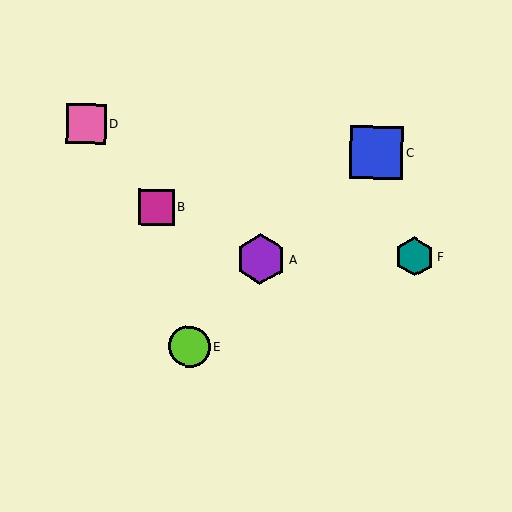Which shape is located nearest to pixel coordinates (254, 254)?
The purple hexagon (labeled A) at (261, 259) is nearest to that location.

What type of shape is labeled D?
Shape D is a pink square.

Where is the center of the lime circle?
The center of the lime circle is at (189, 347).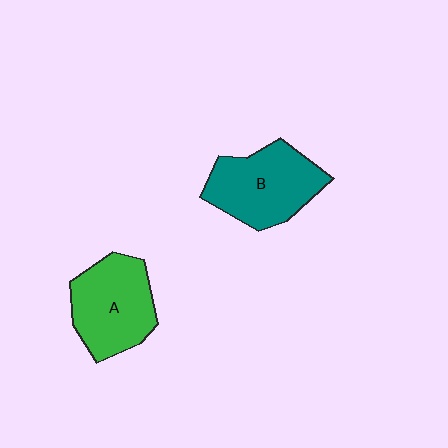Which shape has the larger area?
Shape B (teal).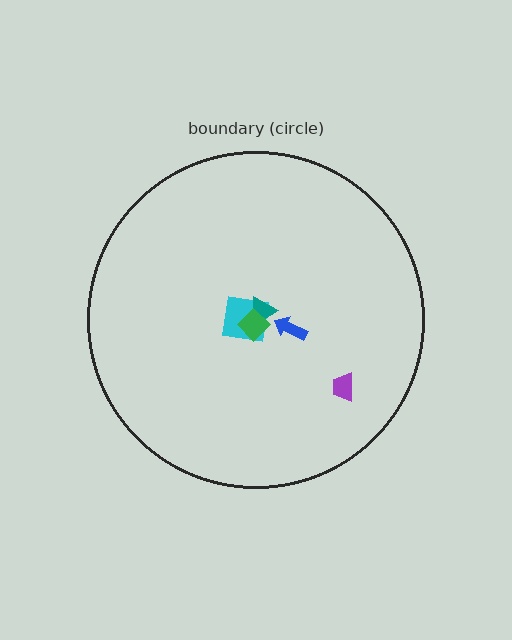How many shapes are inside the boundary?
5 inside, 0 outside.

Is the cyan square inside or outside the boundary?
Inside.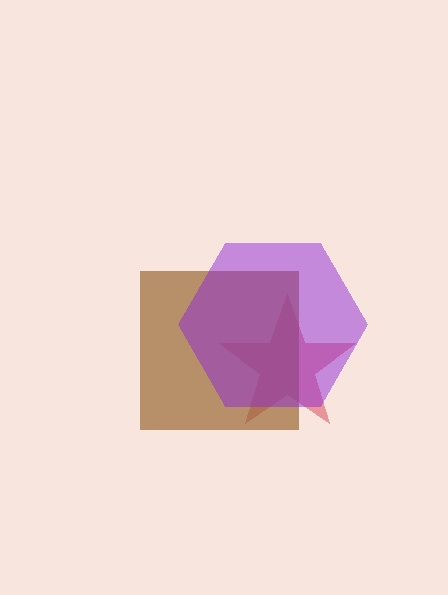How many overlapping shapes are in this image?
There are 3 overlapping shapes in the image.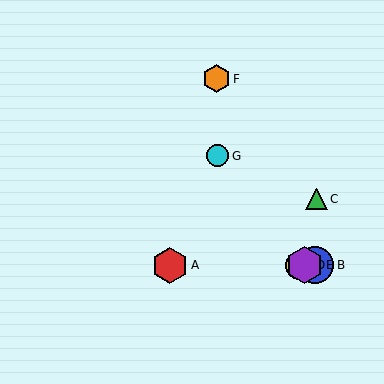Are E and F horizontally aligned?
No, E is at y≈265 and F is at y≈79.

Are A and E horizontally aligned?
Yes, both are at y≈265.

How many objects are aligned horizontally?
4 objects (A, B, D, E) are aligned horizontally.